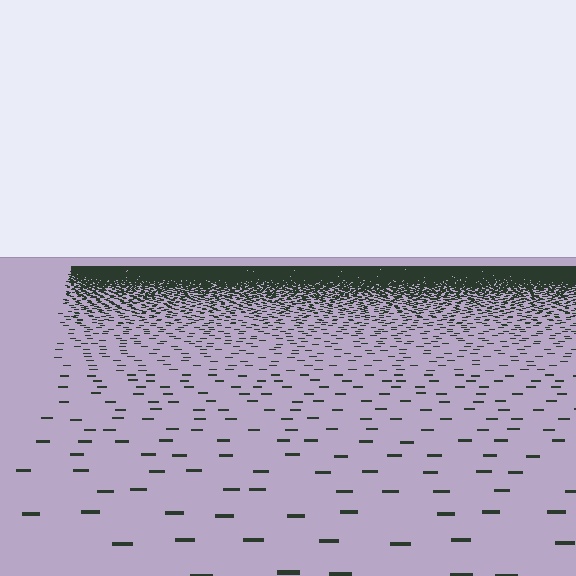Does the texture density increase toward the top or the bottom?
Density increases toward the top.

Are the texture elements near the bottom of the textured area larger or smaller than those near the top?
Larger. Near the bottom, elements are closer to the viewer and appear at a bigger on-screen size.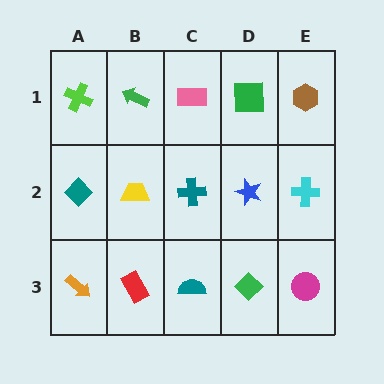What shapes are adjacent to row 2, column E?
A brown hexagon (row 1, column E), a magenta circle (row 3, column E), a blue star (row 2, column D).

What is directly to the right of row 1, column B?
A pink rectangle.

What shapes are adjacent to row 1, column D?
A blue star (row 2, column D), a pink rectangle (row 1, column C), a brown hexagon (row 1, column E).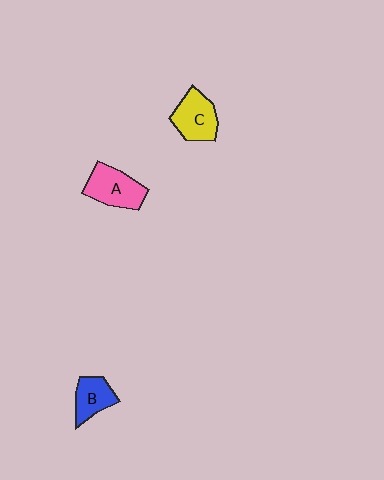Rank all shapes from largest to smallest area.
From largest to smallest: A (pink), C (yellow), B (blue).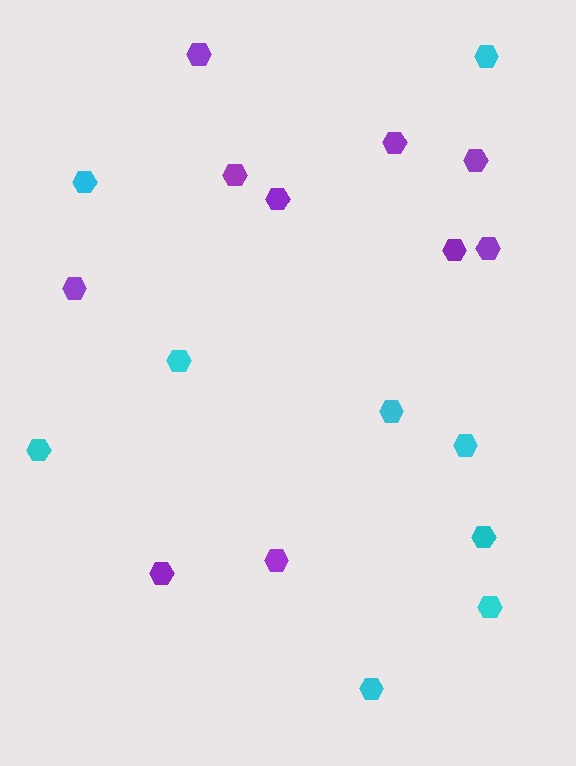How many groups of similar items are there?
There are 2 groups: one group of cyan hexagons (9) and one group of purple hexagons (10).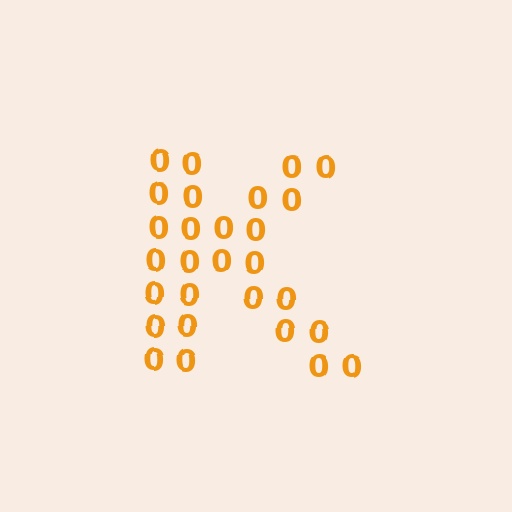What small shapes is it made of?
It is made of small digit 0's.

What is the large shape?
The large shape is the letter K.